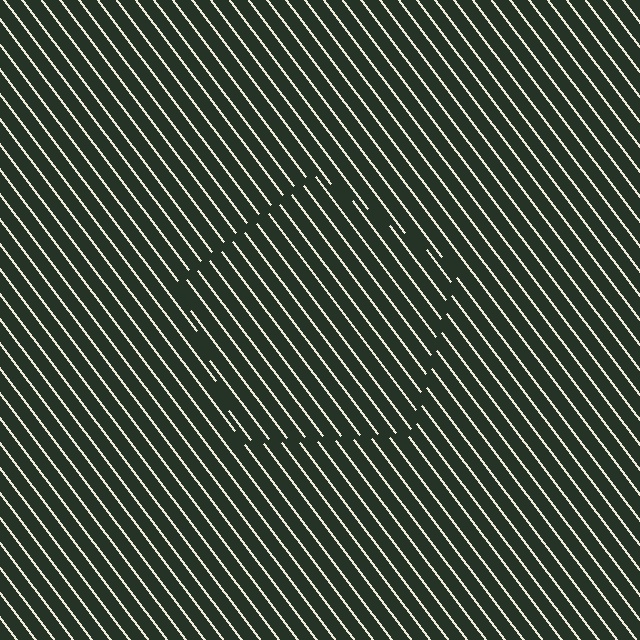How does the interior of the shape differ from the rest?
The interior of the shape contains the same grating, shifted by half a period — the contour is defined by the phase discontinuity where line-ends from the inner and outer gratings abut.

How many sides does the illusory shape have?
5 sides — the line-ends trace a pentagon.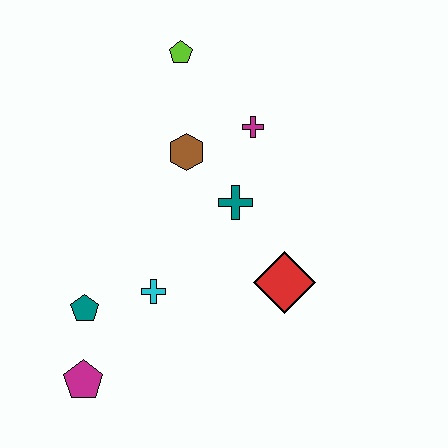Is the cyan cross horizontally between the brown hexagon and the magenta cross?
No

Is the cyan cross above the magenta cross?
No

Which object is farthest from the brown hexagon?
The magenta pentagon is farthest from the brown hexagon.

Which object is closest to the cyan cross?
The teal pentagon is closest to the cyan cross.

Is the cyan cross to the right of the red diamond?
No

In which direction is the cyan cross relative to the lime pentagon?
The cyan cross is below the lime pentagon.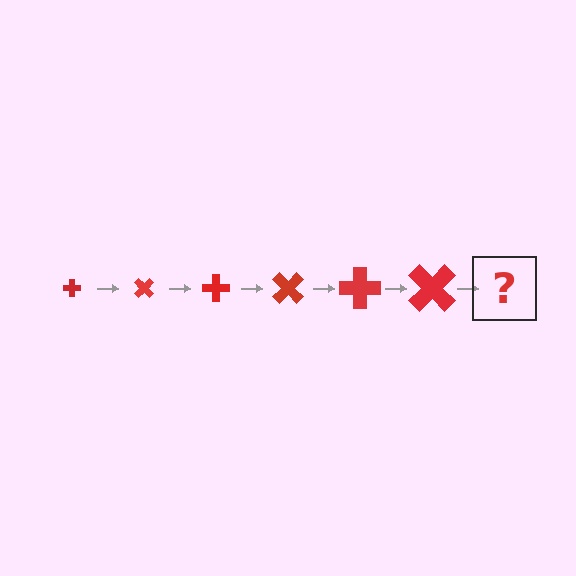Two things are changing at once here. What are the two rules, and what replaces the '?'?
The two rules are that the cross grows larger each step and it rotates 45 degrees each step. The '?' should be a cross, larger than the previous one and rotated 270 degrees from the start.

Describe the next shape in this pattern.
It should be a cross, larger than the previous one and rotated 270 degrees from the start.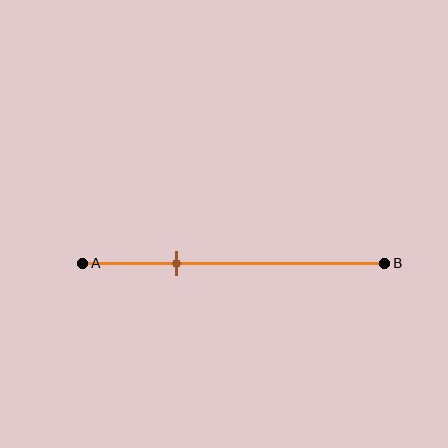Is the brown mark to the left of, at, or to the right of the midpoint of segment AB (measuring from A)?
The brown mark is to the left of the midpoint of segment AB.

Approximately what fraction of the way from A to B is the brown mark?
The brown mark is approximately 30% of the way from A to B.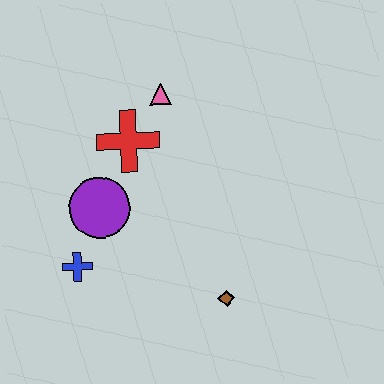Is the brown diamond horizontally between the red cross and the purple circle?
No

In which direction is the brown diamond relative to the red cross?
The brown diamond is below the red cross.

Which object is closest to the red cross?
The pink triangle is closest to the red cross.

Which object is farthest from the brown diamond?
The pink triangle is farthest from the brown diamond.